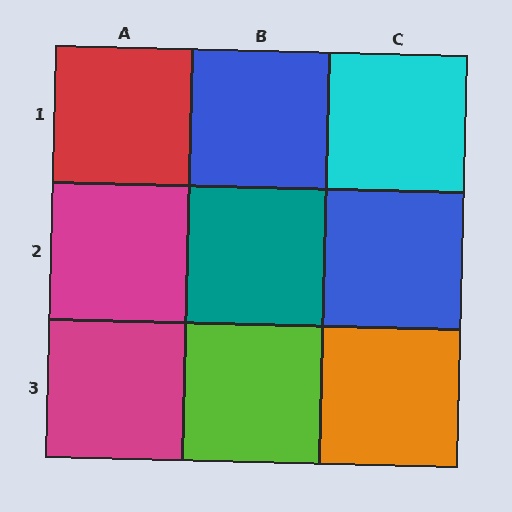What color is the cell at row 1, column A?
Red.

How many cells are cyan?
1 cell is cyan.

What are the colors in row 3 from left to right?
Magenta, lime, orange.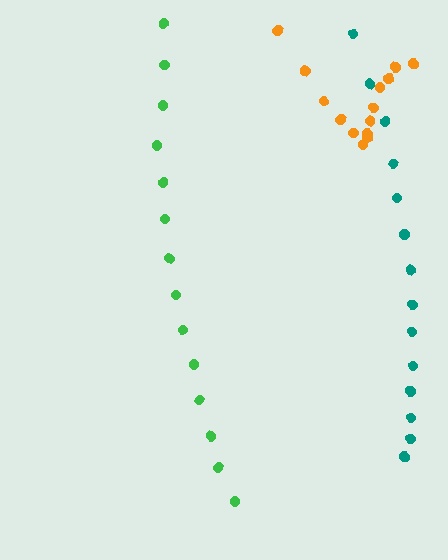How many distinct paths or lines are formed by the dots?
There are 3 distinct paths.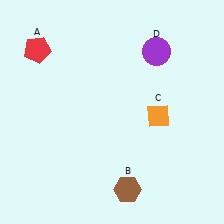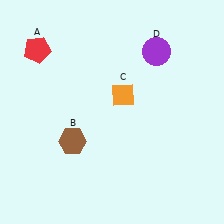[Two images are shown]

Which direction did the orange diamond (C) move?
The orange diamond (C) moved left.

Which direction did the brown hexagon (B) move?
The brown hexagon (B) moved left.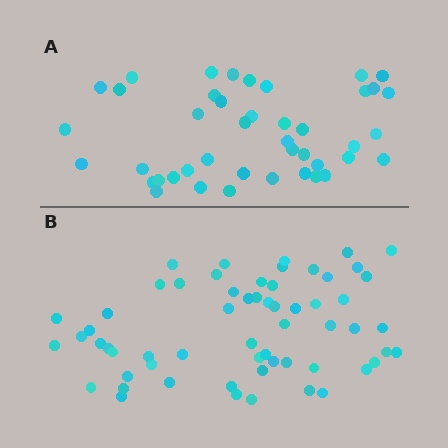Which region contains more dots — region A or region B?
Region B (the bottom region) has more dots.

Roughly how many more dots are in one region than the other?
Region B has approximately 15 more dots than region A.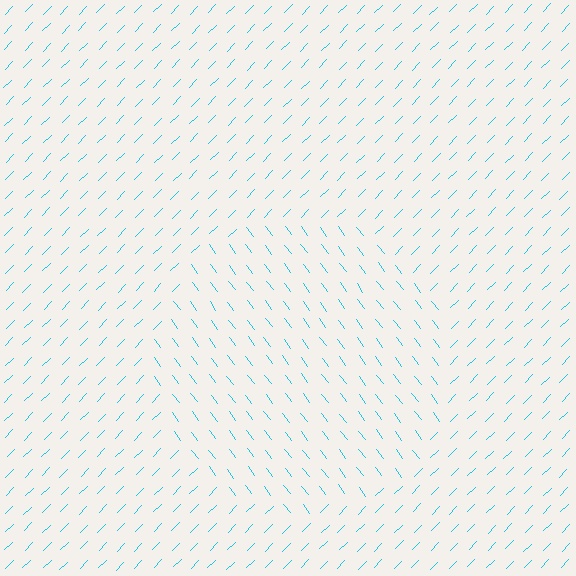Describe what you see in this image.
The image is filled with small cyan line segments. A circle region in the image has lines oriented differently from the surrounding lines, creating a visible texture boundary.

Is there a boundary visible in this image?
Yes, there is a texture boundary formed by a change in line orientation.